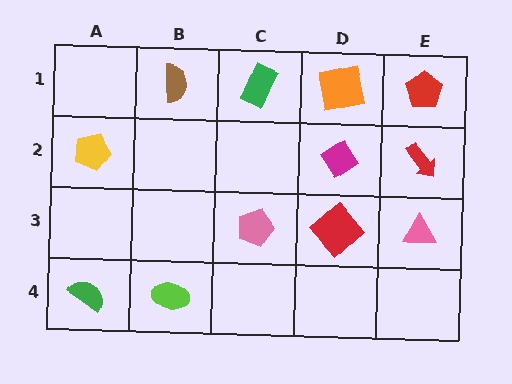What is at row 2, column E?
A red arrow.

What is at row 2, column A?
A yellow pentagon.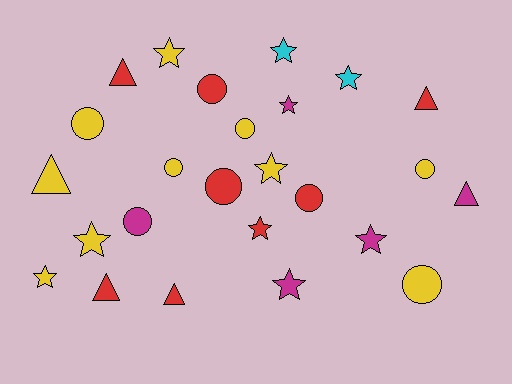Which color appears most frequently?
Yellow, with 10 objects.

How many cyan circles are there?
There are no cyan circles.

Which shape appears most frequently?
Star, with 10 objects.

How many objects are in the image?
There are 25 objects.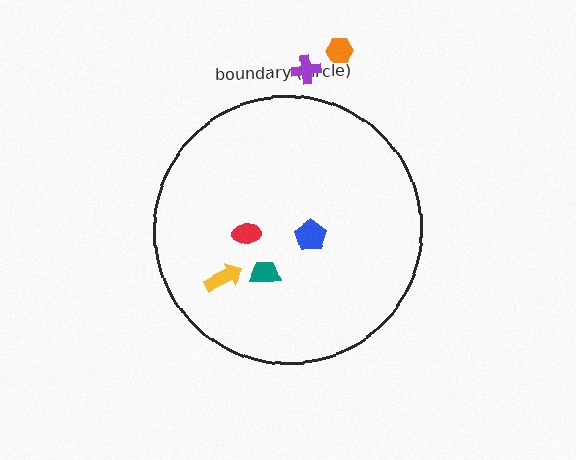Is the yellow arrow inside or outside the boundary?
Inside.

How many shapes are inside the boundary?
4 inside, 2 outside.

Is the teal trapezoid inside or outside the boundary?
Inside.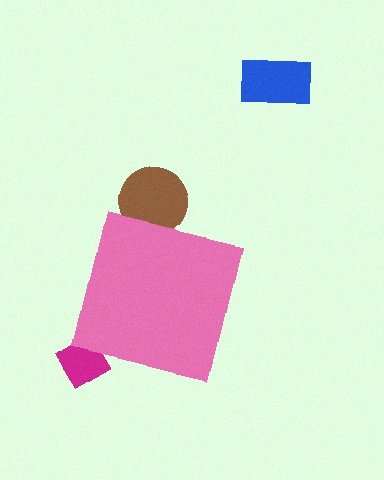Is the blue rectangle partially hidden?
No, the blue rectangle is fully visible.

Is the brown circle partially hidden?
Yes, the brown circle is partially hidden behind the pink square.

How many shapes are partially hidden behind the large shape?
2 shapes are partially hidden.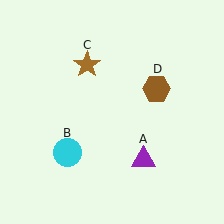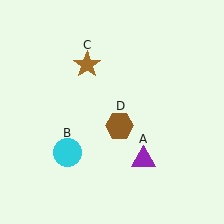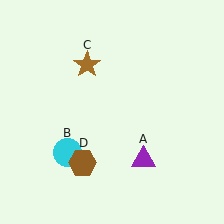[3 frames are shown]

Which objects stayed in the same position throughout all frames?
Purple triangle (object A) and cyan circle (object B) and brown star (object C) remained stationary.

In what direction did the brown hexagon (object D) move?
The brown hexagon (object D) moved down and to the left.